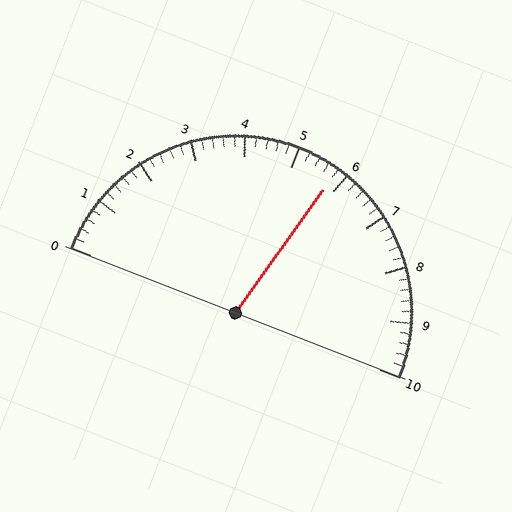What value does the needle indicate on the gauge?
The needle indicates approximately 5.8.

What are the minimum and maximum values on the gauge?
The gauge ranges from 0 to 10.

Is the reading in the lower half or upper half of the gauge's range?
The reading is in the upper half of the range (0 to 10).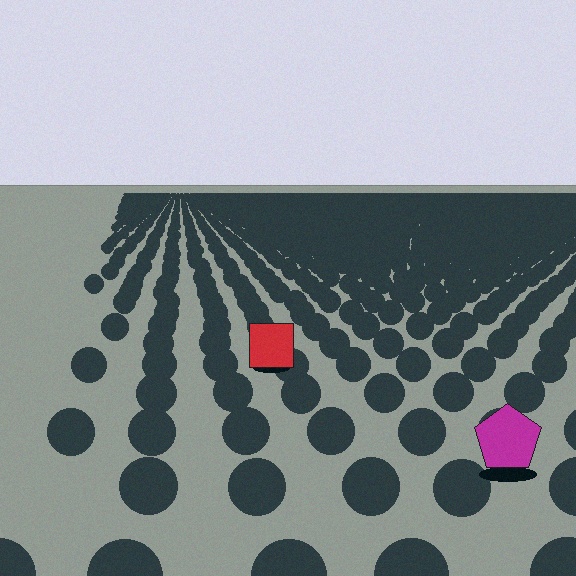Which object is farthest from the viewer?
The red square is farthest from the viewer. It appears smaller and the ground texture around it is denser.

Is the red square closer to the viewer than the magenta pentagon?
No. The magenta pentagon is closer — you can tell from the texture gradient: the ground texture is coarser near it.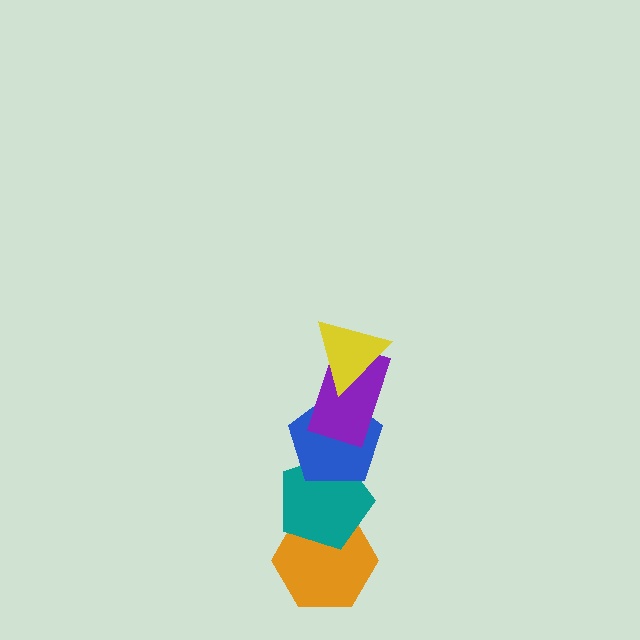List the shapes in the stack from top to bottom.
From top to bottom: the yellow triangle, the purple rectangle, the blue pentagon, the teal pentagon, the orange hexagon.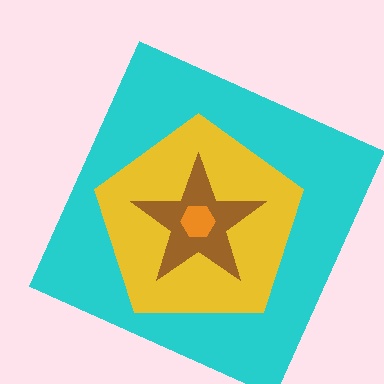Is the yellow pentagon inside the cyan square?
Yes.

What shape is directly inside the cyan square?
The yellow pentagon.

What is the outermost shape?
The cyan square.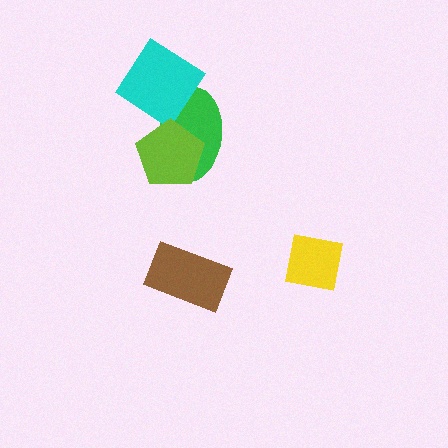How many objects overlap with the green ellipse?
2 objects overlap with the green ellipse.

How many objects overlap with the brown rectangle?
0 objects overlap with the brown rectangle.